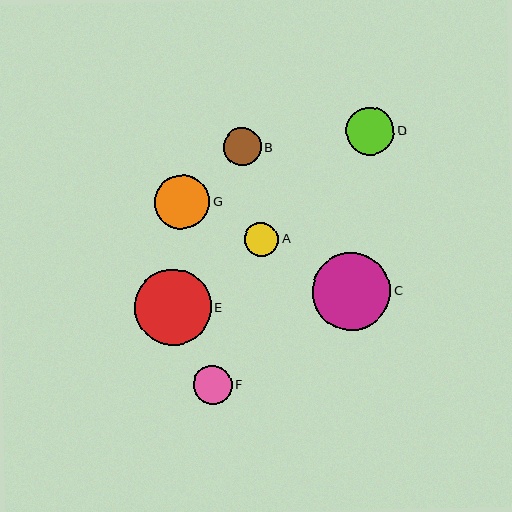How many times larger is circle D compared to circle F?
Circle D is approximately 1.2 times the size of circle F.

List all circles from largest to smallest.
From largest to smallest: C, E, G, D, F, B, A.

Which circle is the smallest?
Circle A is the smallest with a size of approximately 34 pixels.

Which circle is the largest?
Circle C is the largest with a size of approximately 78 pixels.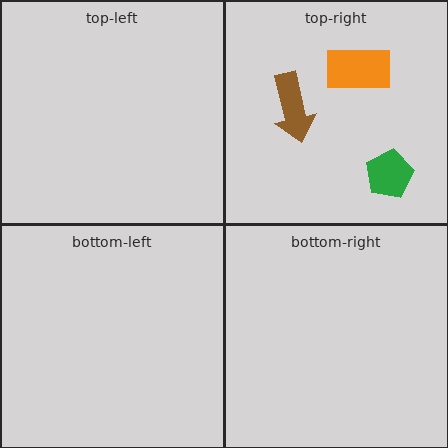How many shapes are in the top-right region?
3.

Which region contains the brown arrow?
The top-right region.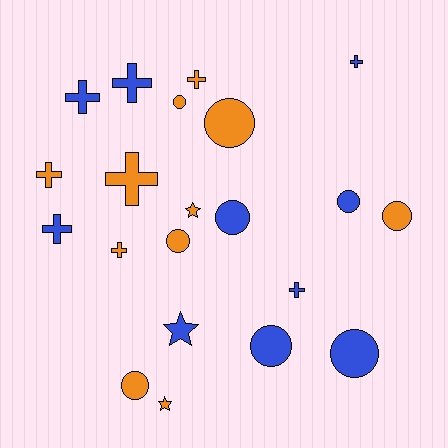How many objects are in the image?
There are 21 objects.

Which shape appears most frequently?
Cross, with 9 objects.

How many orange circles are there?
There are 5 orange circles.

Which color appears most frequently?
Orange, with 11 objects.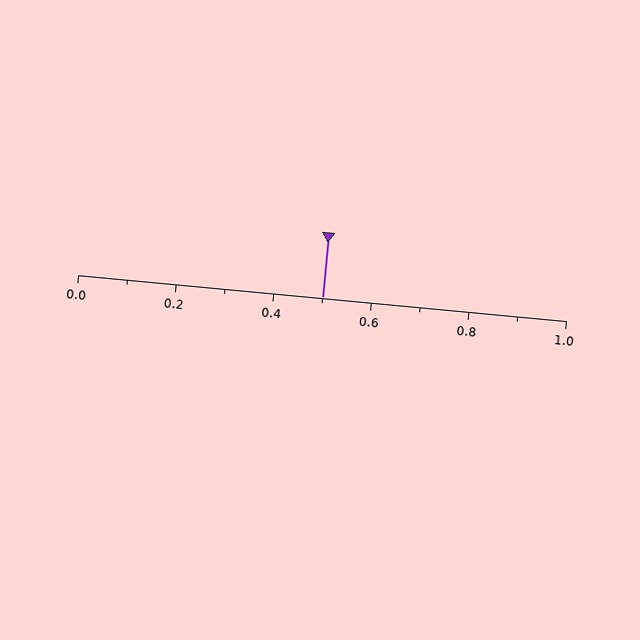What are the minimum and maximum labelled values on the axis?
The axis runs from 0.0 to 1.0.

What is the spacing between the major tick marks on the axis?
The major ticks are spaced 0.2 apart.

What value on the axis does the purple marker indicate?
The marker indicates approximately 0.5.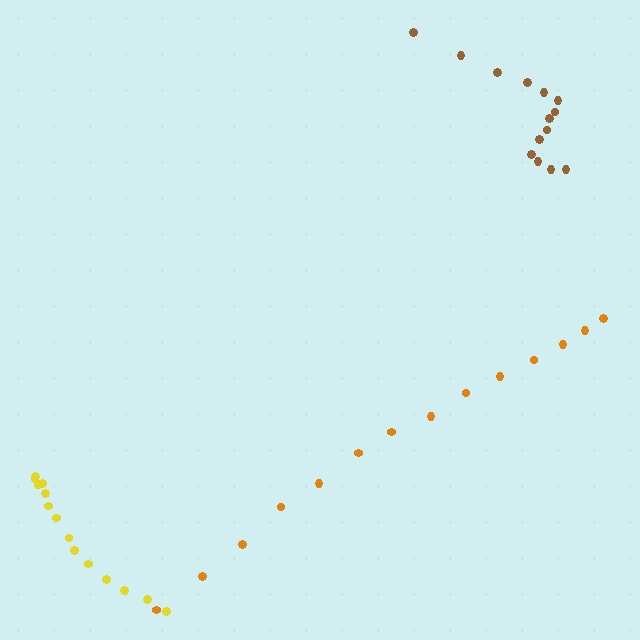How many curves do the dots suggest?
There are 3 distinct paths.